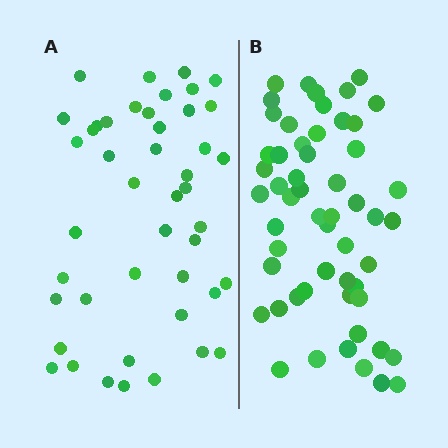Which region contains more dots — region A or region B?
Region B (the right region) has more dots.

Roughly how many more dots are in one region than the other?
Region B has roughly 10 or so more dots than region A.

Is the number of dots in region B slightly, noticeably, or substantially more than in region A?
Region B has only slightly more — the two regions are fairly close. The ratio is roughly 1.2 to 1.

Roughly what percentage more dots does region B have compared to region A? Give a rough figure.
About 20% more.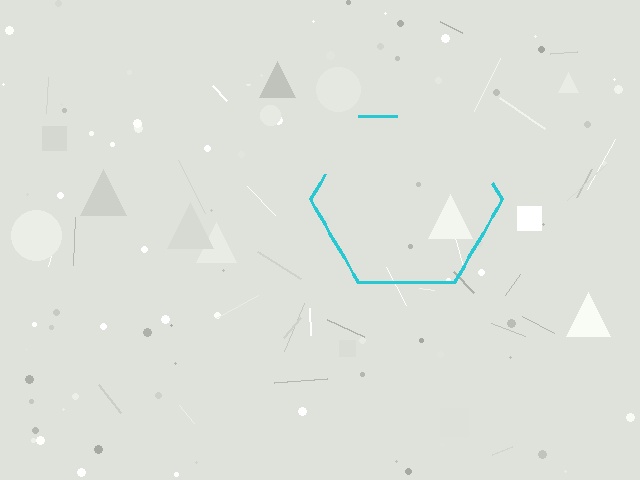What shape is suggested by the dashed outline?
The dashed outline suggests a hexagon.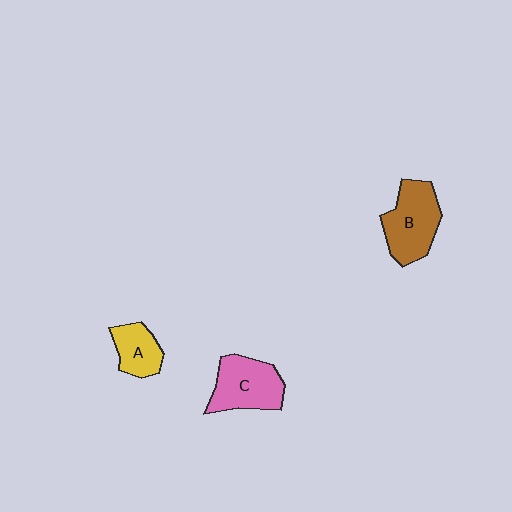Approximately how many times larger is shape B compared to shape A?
Approximately 1.7 times.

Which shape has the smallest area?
Shape A (yellow).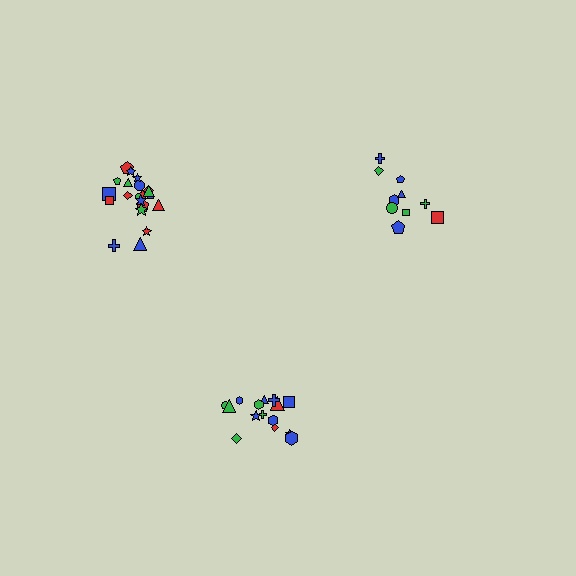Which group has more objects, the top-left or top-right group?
The top-left group.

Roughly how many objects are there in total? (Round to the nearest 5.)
Roughly 45 objects in total.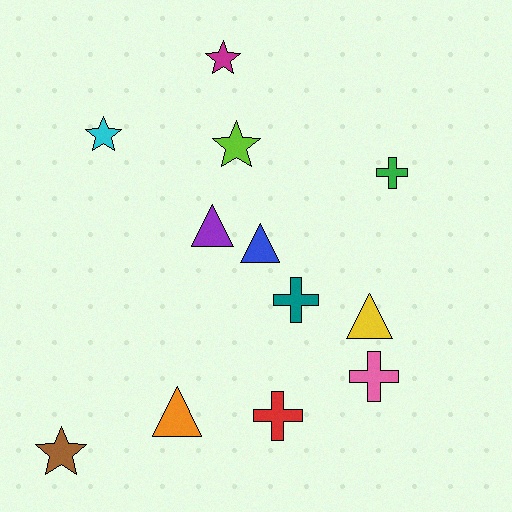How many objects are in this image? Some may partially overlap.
There are 12 objects.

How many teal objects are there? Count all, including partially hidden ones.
There is 1 teal object.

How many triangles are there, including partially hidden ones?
There are 4 triangles.